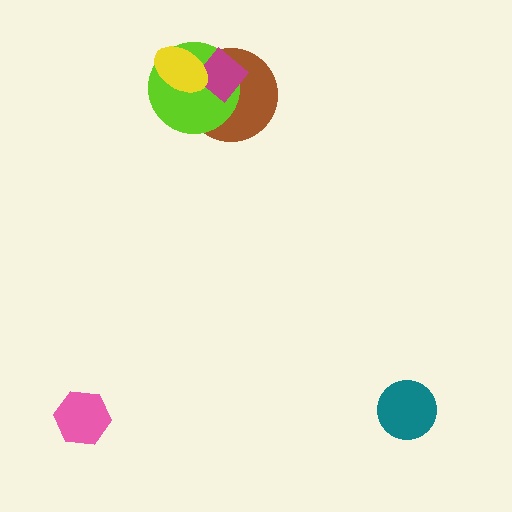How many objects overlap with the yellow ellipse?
3 objects overlap with the yellow ellipse.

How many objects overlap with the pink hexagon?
0 objects overlap with the pink hexagon.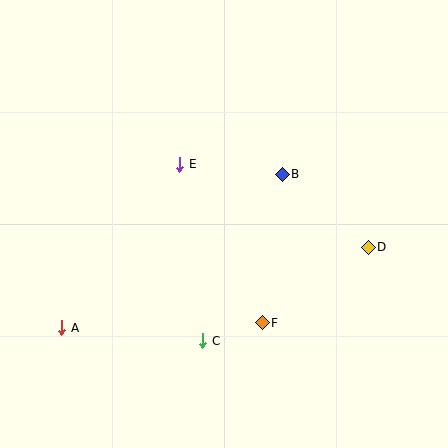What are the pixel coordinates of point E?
Point E is at (180, 164).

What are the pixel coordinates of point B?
Point B is at (282, 174).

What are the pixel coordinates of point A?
Point A is at (62, 328).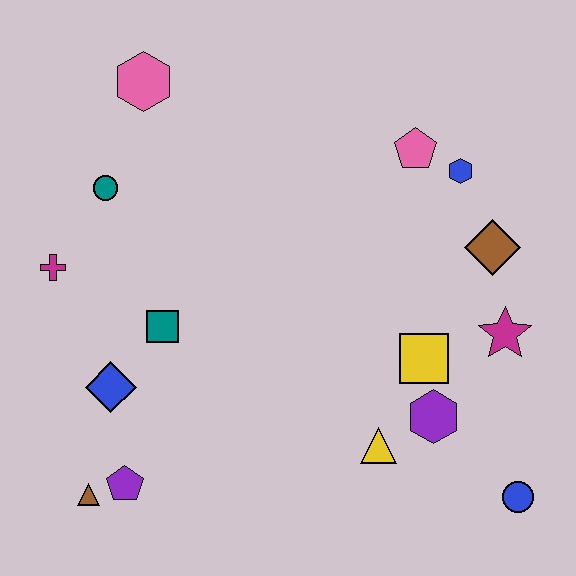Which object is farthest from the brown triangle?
The blue hexagon is farthest from the brown triangle.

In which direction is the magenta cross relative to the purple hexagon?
The magenta cross is to the left of the purple hexagon.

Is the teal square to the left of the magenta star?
Yes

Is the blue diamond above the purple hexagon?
Yes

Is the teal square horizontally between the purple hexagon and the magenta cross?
Yes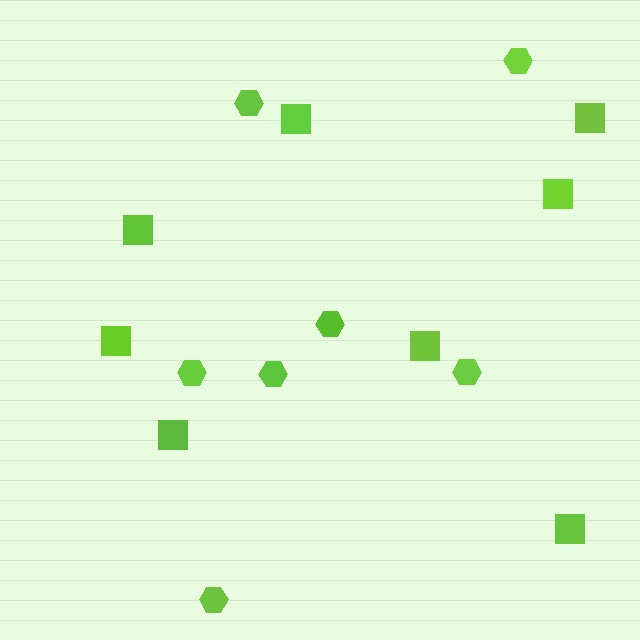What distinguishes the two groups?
There are 2 groups: one group of hexagons (7) and one group of squares (8).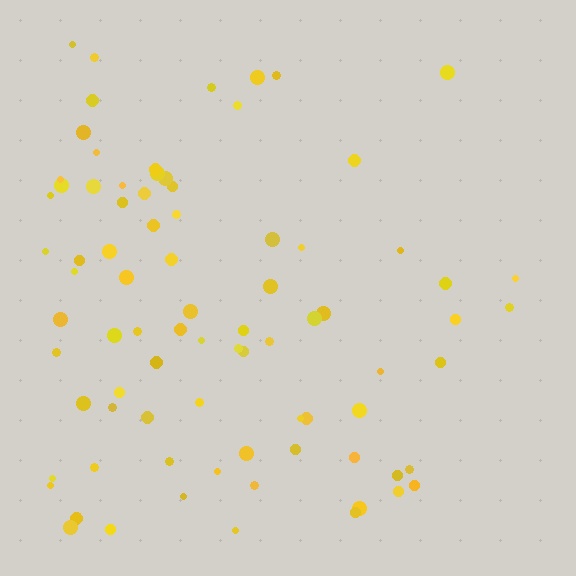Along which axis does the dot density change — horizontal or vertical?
Horizontal.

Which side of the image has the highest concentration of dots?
The left.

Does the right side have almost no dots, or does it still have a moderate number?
Still a moderate number, just noticeably fewer than the left.